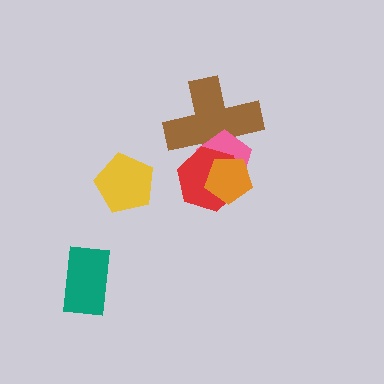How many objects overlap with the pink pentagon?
3 objects overlap with the pink pentagon.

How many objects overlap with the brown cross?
3 objects overlap with the brown cross.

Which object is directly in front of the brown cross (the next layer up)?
The pink pentagon is directly in front of the brown cross.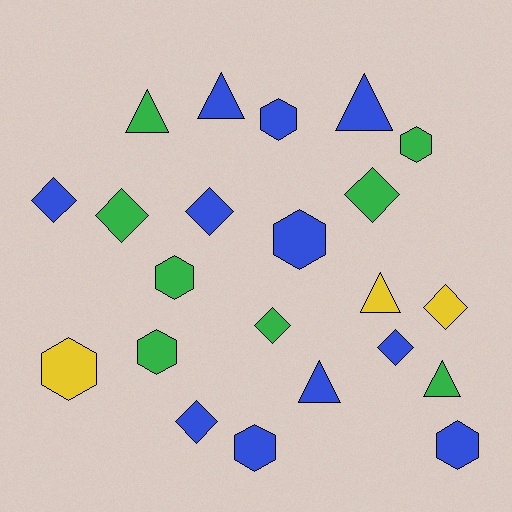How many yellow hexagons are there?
There is 1 yellow hexagon.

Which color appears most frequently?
Blue, with 11 objects.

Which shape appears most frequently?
Hexagon, with 8 objects.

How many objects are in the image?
There are 22 objects.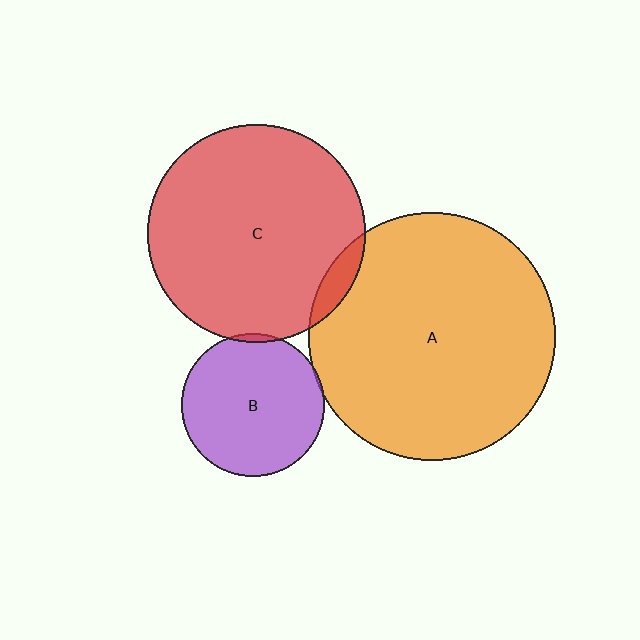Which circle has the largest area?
Circle A (orange).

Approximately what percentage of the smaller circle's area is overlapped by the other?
Approximately 5%.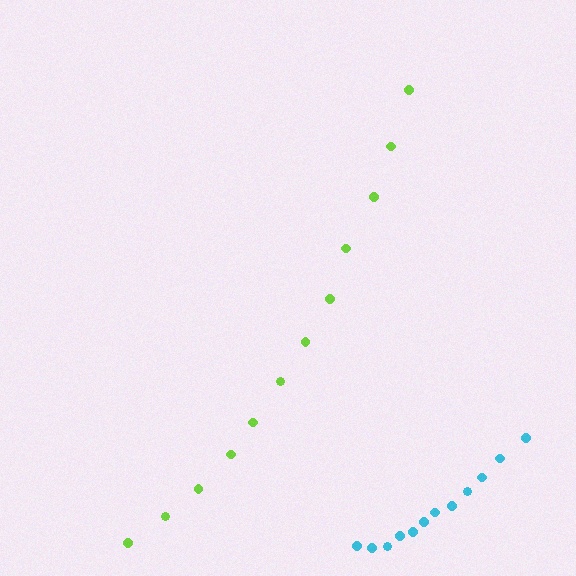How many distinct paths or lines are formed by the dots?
There are 2 distinct paths.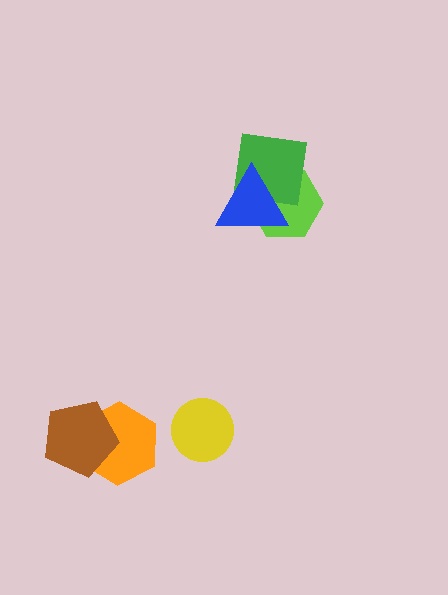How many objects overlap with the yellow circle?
0 objects overlap with the yellow circle.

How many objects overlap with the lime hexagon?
2 objects overlap with the lime hexagon.